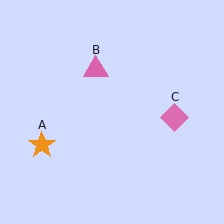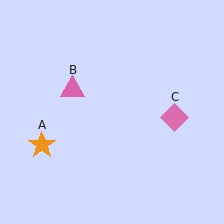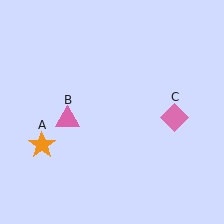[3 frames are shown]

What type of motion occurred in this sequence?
The pink triangle (object B) rotated counterclockwise around the center of the scene.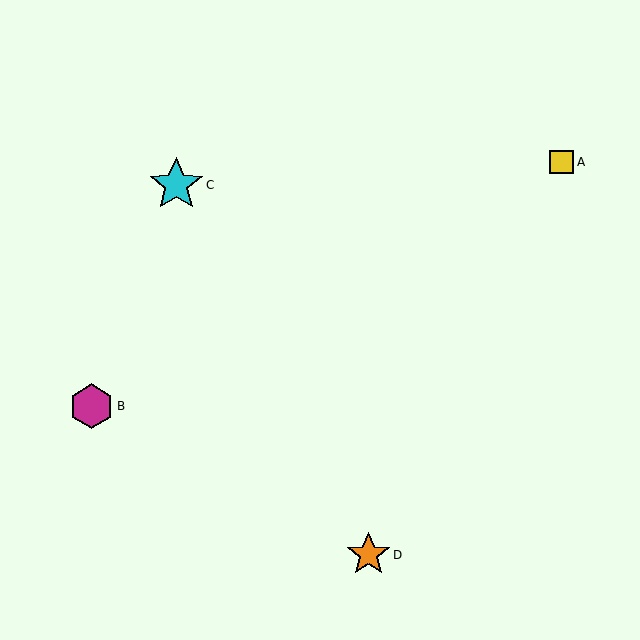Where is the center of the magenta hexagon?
The center of the magenta hexagon is at (91, 406).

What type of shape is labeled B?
Shape B is a magenta hexagon.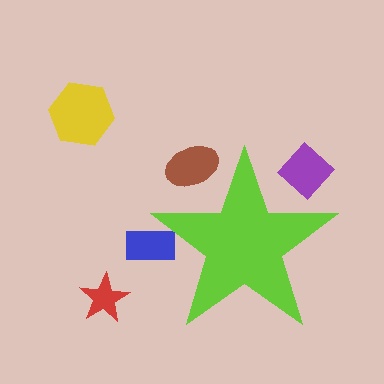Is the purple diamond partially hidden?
Yes, the purple diamond is partially hidden behind the lime star.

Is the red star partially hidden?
No, the red star is fully visible.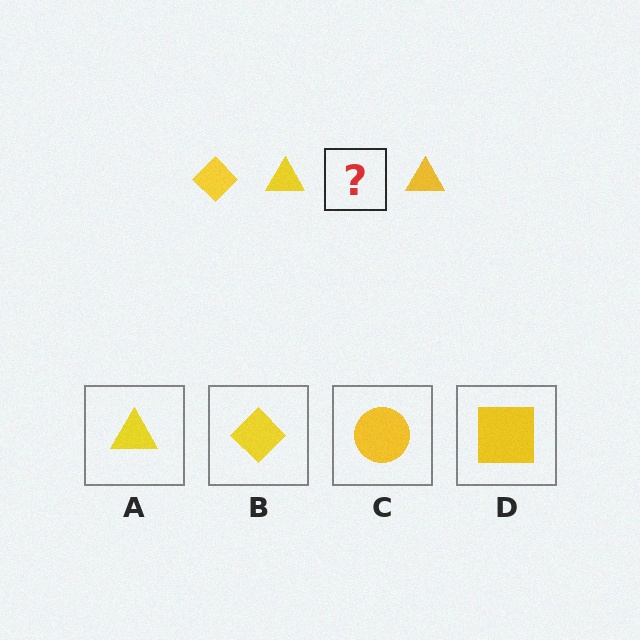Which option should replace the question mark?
Option B.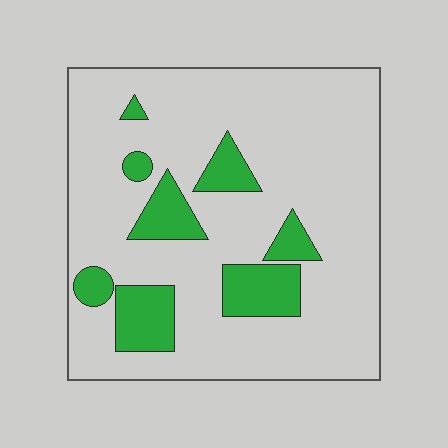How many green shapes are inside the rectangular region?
8.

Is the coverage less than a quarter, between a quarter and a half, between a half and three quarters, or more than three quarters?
Less than a quarter.